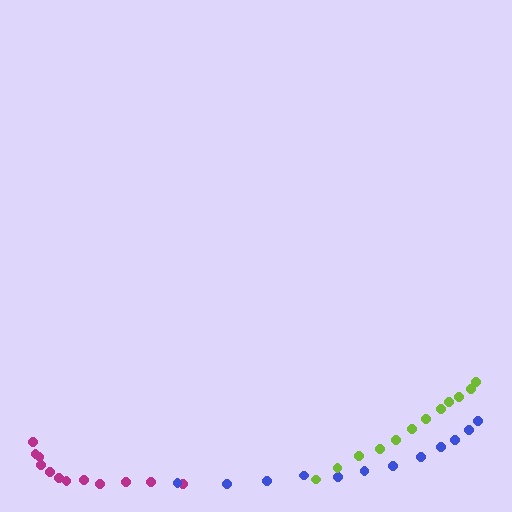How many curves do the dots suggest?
There are 3 distinct paths.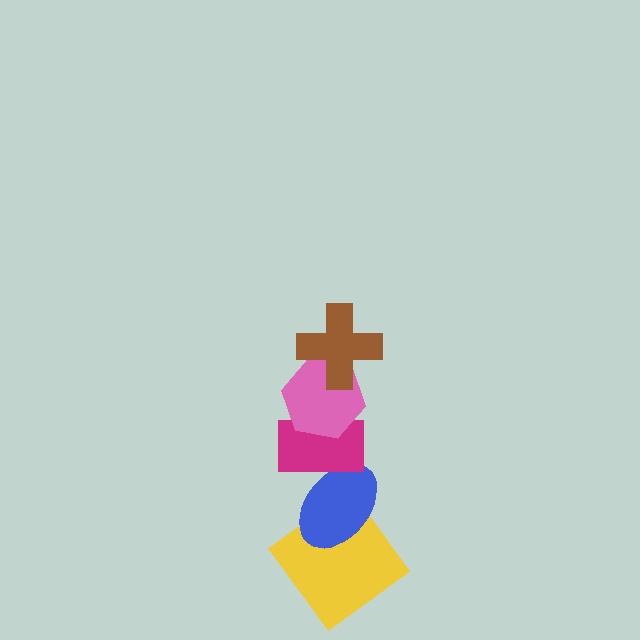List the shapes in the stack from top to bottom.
From top to bottom: the brown cross, the pink hexagon, the magenta rectangle, the blue ellipse, the yellow diamond.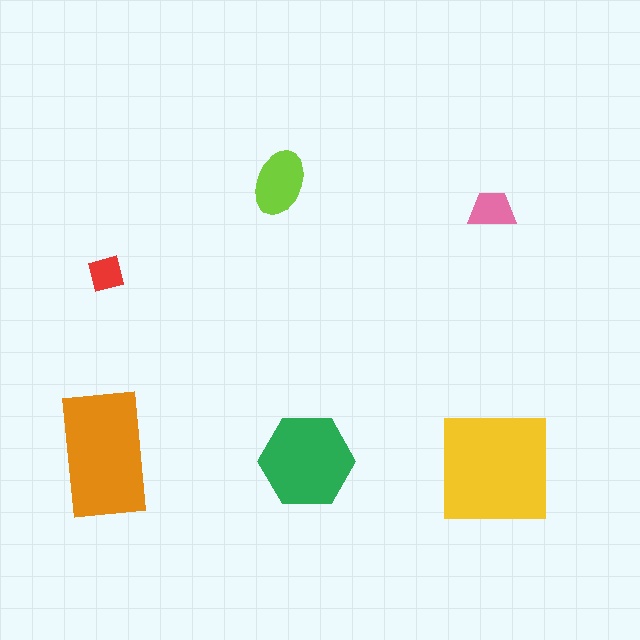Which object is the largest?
The yellow square.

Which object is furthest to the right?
The yellow square is rightmost.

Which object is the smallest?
The red square.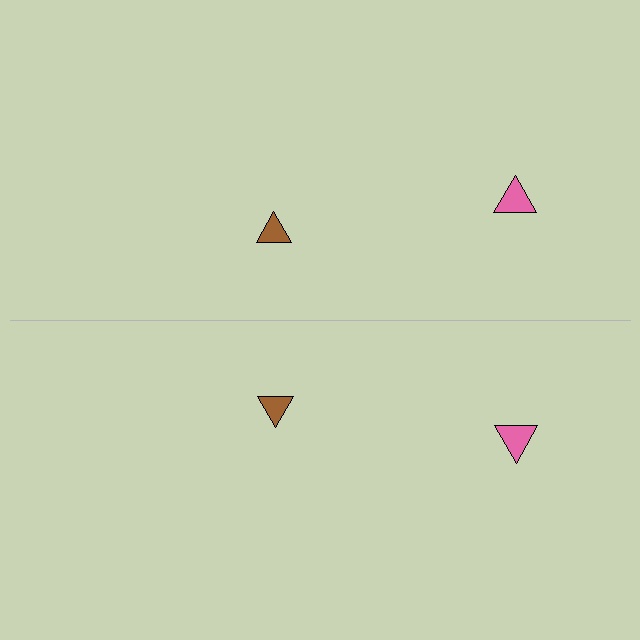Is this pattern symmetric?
Yes, this pattern has bilateral (reflection) symmetry.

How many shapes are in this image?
There are 4 shapes in this image.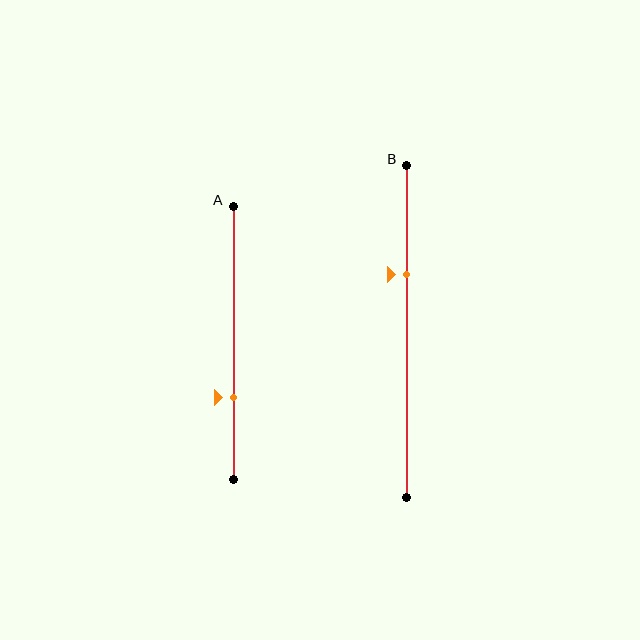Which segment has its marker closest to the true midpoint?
Segment B has its marker closest to the true midpoint.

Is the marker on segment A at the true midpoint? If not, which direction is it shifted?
No, the marker on segment A is shifted downward by about 20% of the segment length.